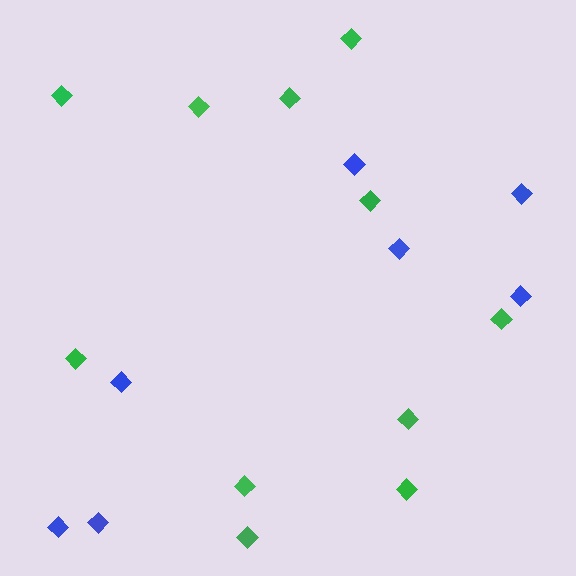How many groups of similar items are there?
There are 2 groups: one group of green diamonds (11) and one group of blue diamonds (7).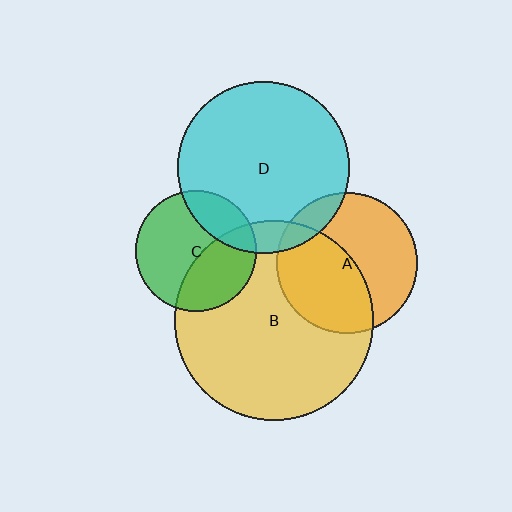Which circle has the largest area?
Circle B (yellow).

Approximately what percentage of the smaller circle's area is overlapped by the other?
Approximately 25%.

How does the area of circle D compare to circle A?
Approximately 1.5 times.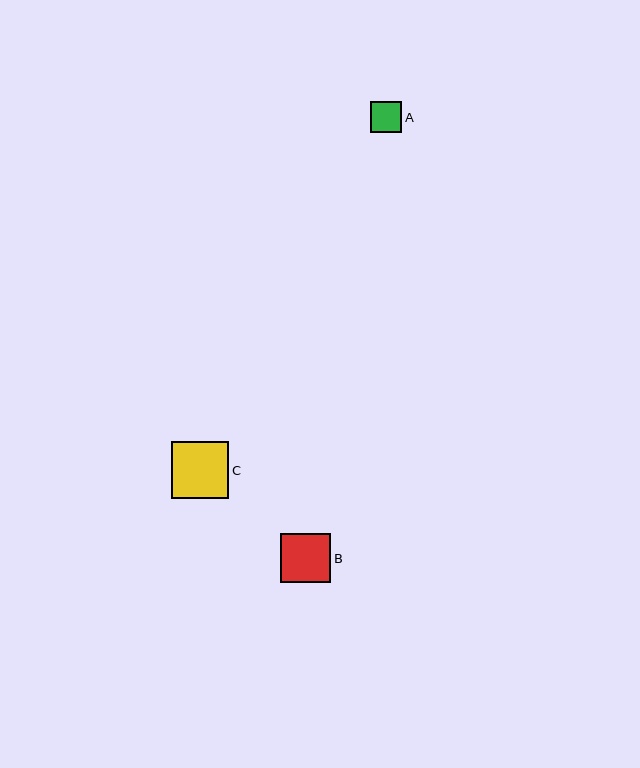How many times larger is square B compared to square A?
Square B is approximately 1.6 times the size of square A.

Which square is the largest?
Square C is the largest with a size of approximately 57 pixels.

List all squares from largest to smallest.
From largest to smallest: C, B, A.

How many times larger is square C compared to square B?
Square C is approximately 1.1 times the size of square B.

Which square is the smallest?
Square A is the smallest with a size of approximately 32 pixels.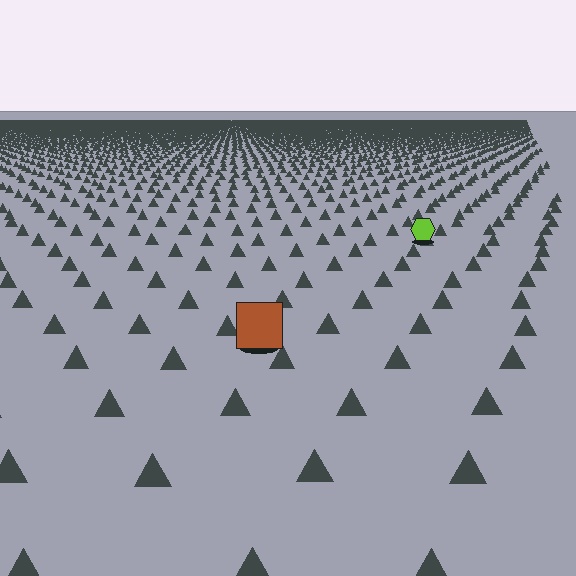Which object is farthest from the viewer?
The lime hexagon is farthest from the viewer. It appears smaller and the ground texture around it is denser.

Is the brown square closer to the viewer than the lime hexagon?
Yes. The brown square is closer — you can tell from the texture gradient: the ground texture is coarser near it.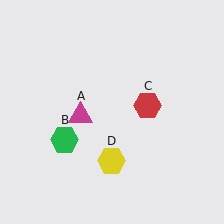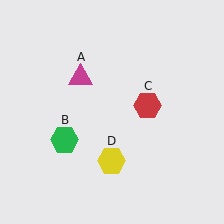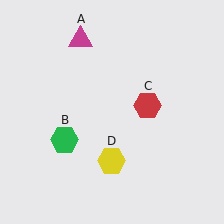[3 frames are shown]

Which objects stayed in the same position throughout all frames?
Green hexagon (object B) and red hexagon (object C) and yellow hexagon (object D) remained stationary.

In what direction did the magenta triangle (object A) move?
The magenta triangle (object A) moved up.